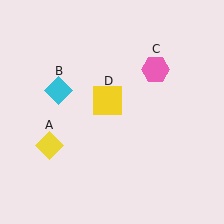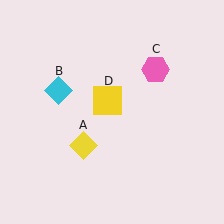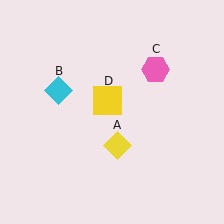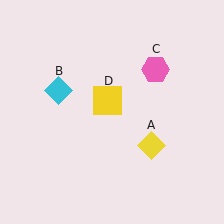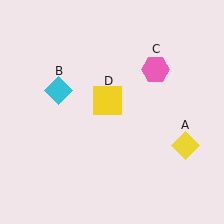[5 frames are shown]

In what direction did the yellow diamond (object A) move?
The yellow diamond (object A) moved right.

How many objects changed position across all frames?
1 object changed position: yellow diamond (object A).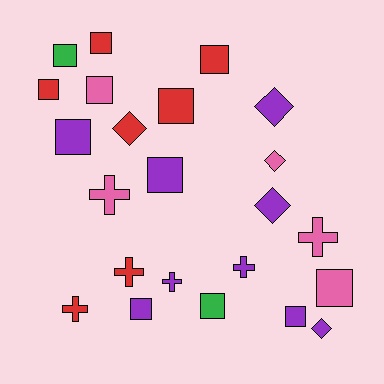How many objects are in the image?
There are 23 objects.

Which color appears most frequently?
Purple, with 9 objects.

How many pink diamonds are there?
There is 1 pink diamond.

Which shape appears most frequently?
Square, with 12 objects.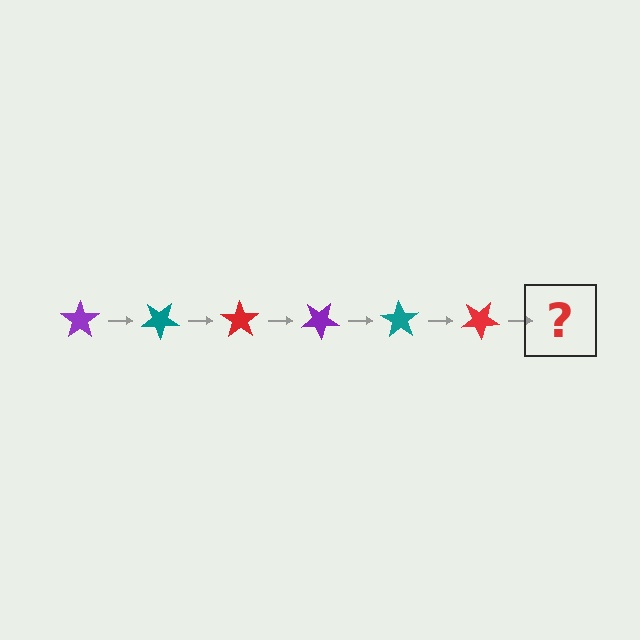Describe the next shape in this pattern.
It should be a purple star, rotated 210 degrees from the start.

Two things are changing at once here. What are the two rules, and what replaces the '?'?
The two rules are that it rotates 35 degrees each step and the color cycles through purple, teal, and red. The '?' should be a purple star, rotated 210 degrees from the start.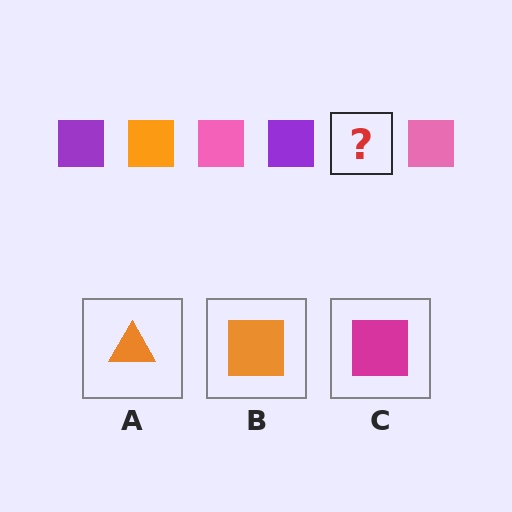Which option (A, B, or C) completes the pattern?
B.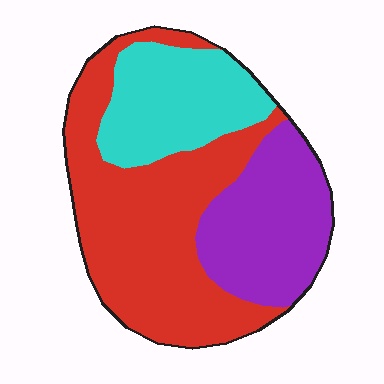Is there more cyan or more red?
Red.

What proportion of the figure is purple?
Purple takes up about one quarter (1/4) of the figure.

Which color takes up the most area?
Red, at roughly 50%.